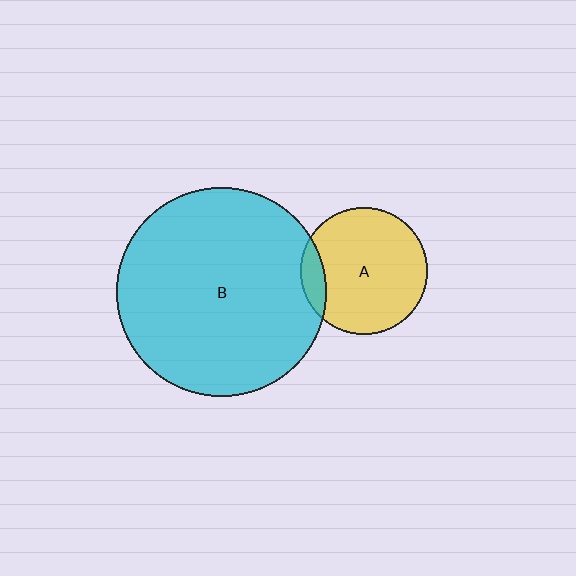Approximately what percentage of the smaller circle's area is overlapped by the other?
Approximately 10%.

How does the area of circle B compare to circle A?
Approximately 2.7 times.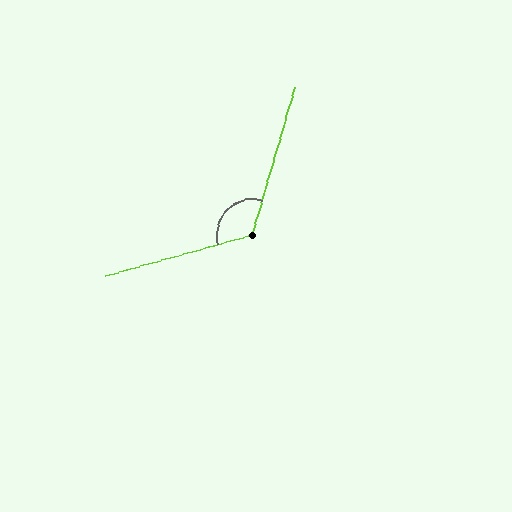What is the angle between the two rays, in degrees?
Approximately 122 degrees.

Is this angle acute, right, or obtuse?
It is obtuse.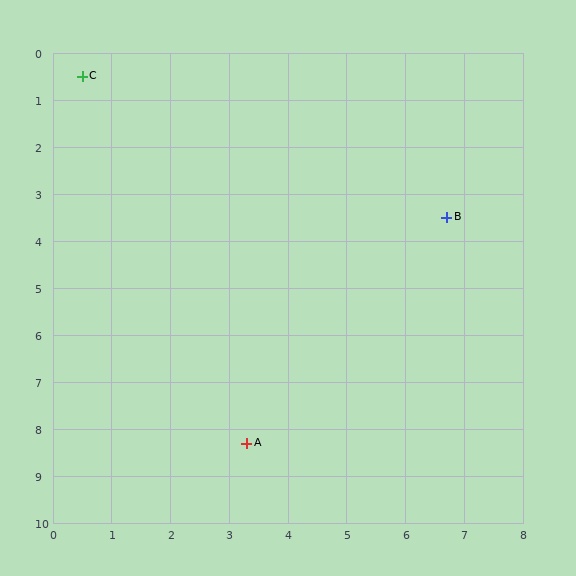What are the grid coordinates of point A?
Point A is at approximately (3.3, 8.3).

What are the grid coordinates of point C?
Point C is at approximately (0.5, 0.5).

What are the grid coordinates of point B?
Point B is at approximately (6.7, 3.5).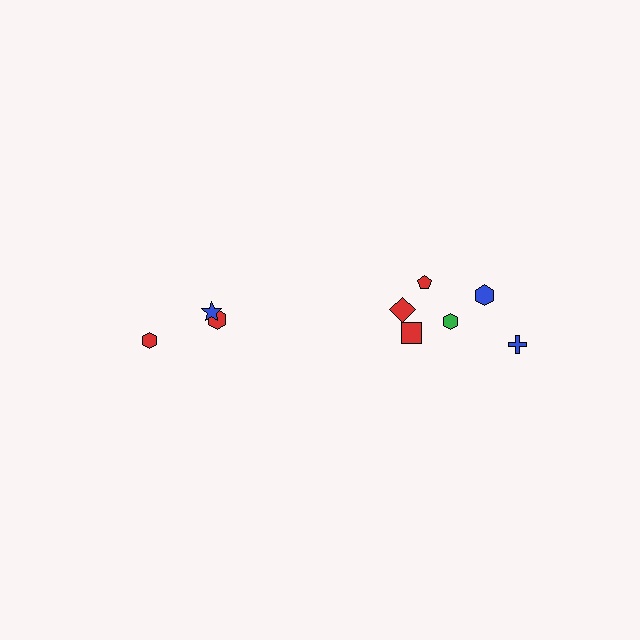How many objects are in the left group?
There are 3 objects.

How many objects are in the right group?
There are 6 objects.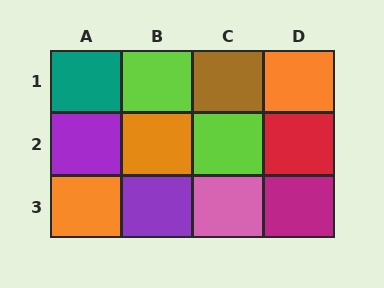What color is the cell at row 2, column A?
Purple.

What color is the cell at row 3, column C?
Pink.